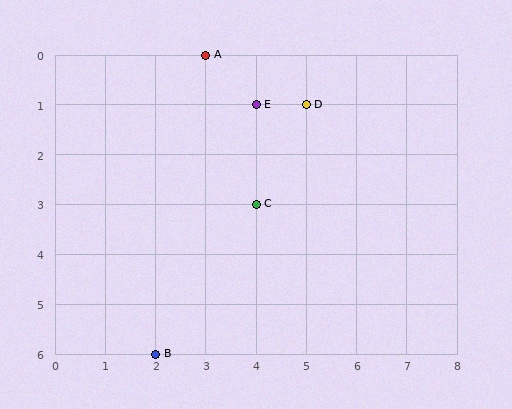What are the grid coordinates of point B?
Point B is at grid coordinates (2, 6).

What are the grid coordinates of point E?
Point E is at grid coordinates (4, 1).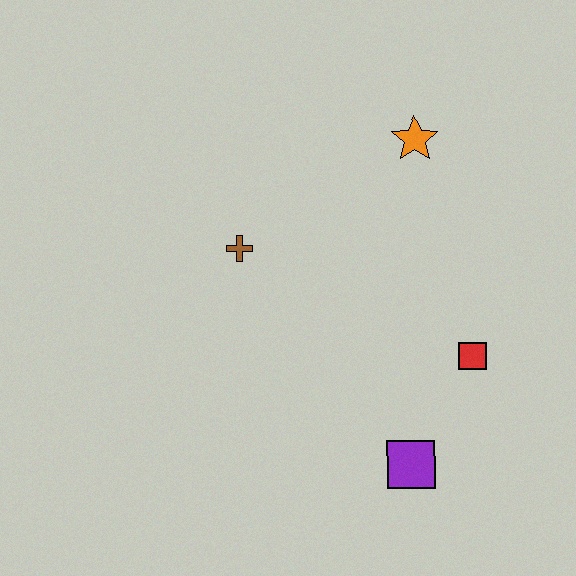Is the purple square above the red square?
No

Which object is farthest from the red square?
The brown cross is farthest from the red square.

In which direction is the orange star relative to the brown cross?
The orange star is to the right of the brown cross.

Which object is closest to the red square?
The purple square is closest to the red square.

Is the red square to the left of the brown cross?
No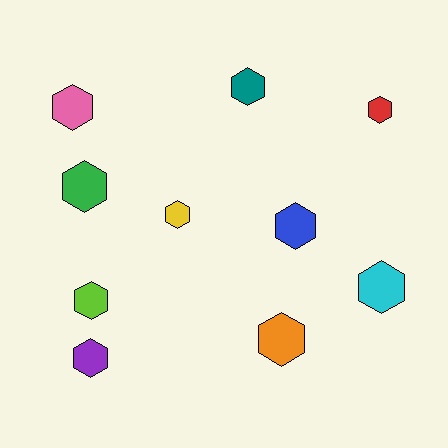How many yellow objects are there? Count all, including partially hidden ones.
There is 1 yellow object.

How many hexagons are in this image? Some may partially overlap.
There are 10 hexagons.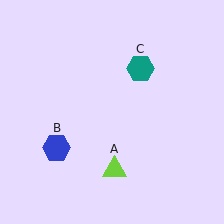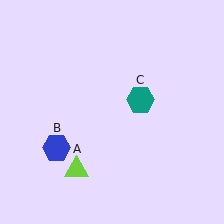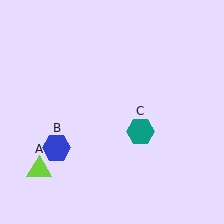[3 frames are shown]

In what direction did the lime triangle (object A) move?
The lime triangle (object A) moved left.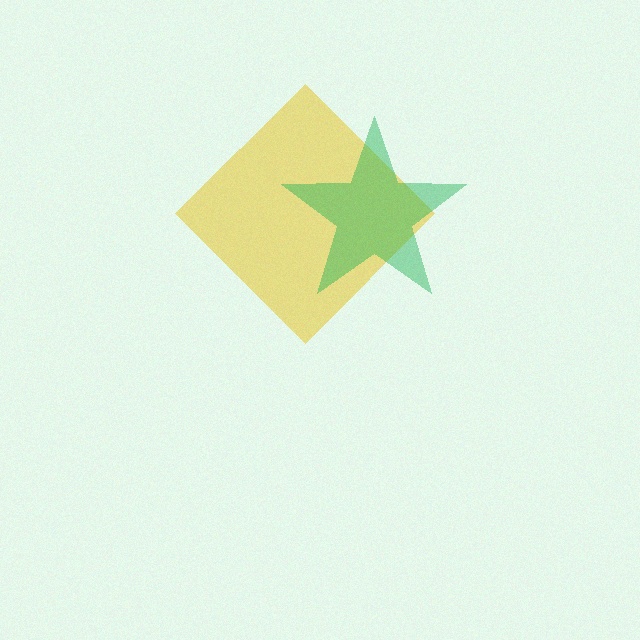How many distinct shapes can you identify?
There are 2 distinct shapes: a yellow diamond, a green star.